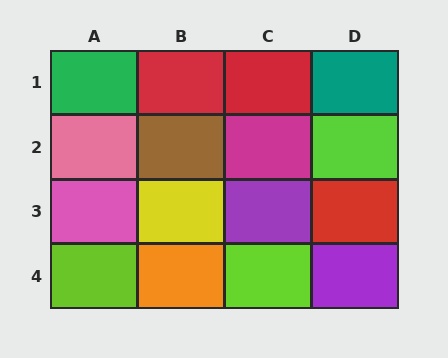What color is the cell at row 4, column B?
Orange.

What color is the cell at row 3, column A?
Pink.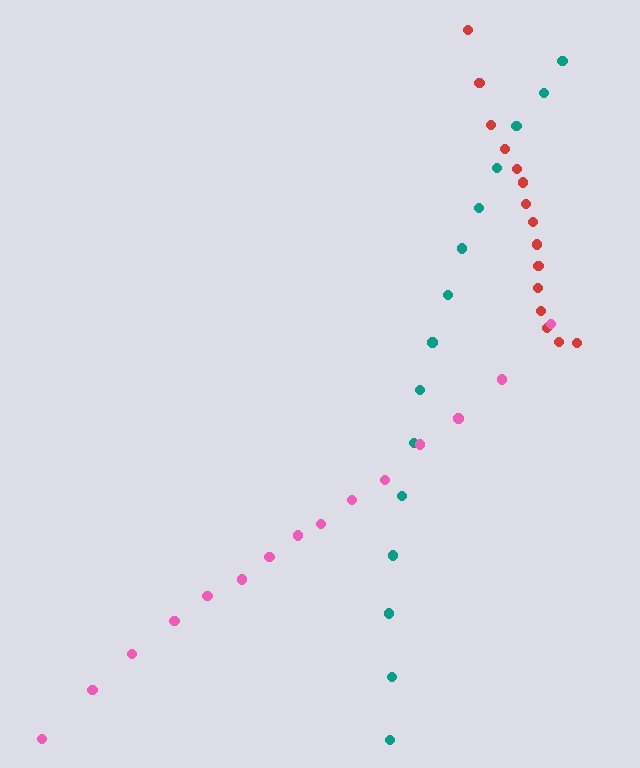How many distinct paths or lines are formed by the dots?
There are 3 distinct paths.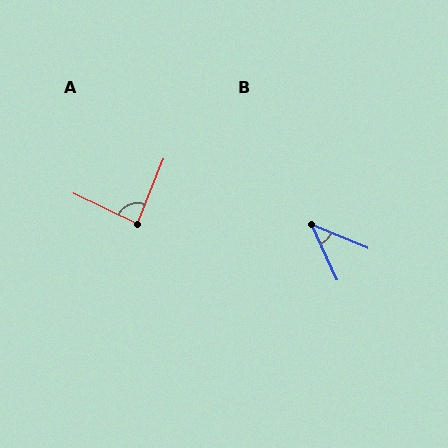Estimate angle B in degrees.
Approximately 43 degrees.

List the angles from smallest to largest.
B (43°), A (87°).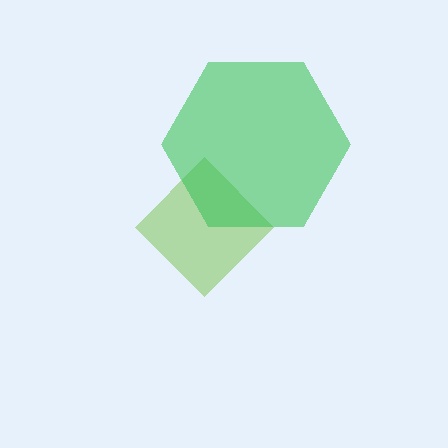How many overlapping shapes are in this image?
There are 2 overlapping shapes in the image.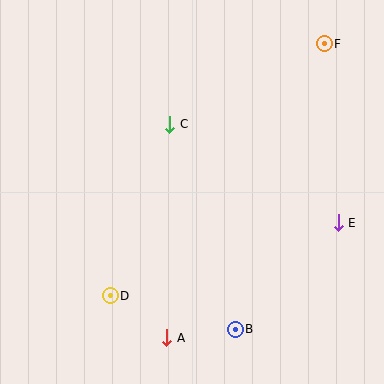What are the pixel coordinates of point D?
Point D is at (110, 296).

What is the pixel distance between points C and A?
The distance between C and A is 213 pixels.